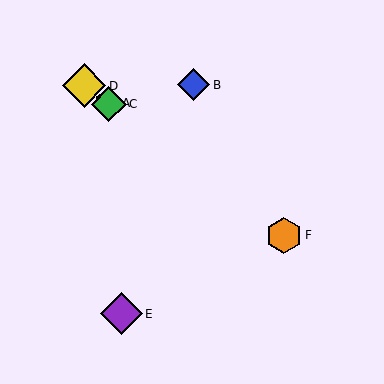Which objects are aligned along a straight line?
Objects A, C, D, F are aligned along a straight line.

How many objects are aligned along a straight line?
4 objects (A, C, D, F) are aligned along a straight line.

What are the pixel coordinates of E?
Object E is at (121, 314).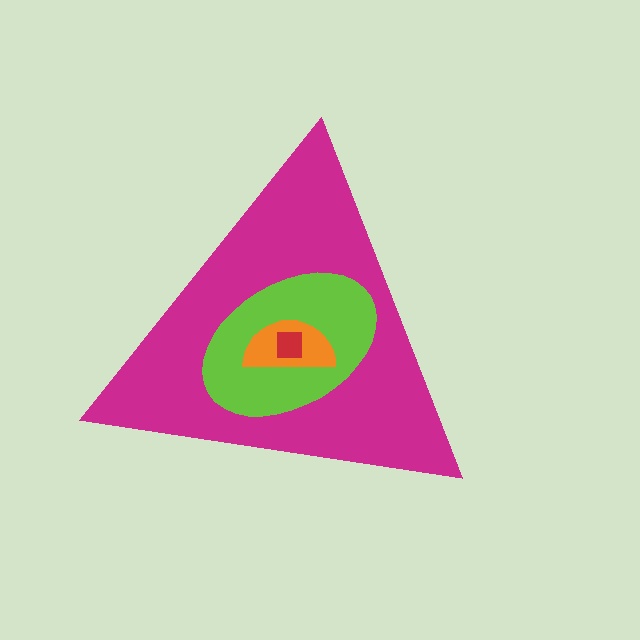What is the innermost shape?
The red square.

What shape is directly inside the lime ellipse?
The orange semicircle.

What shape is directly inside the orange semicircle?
The red square.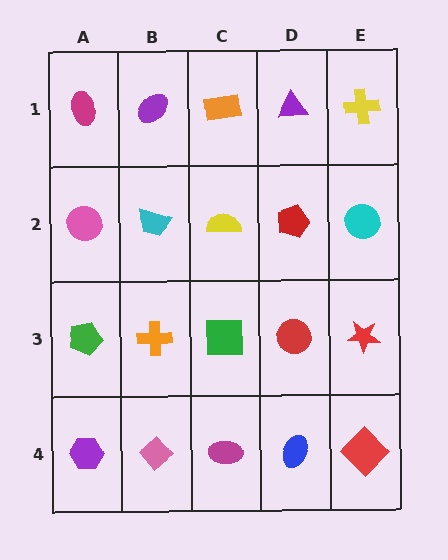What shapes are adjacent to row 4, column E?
A red star (row 3, column E), a blue ellipse (row 4, column D).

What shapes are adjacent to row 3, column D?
A red pentagon (row 2, column D), a blue ellipse (row 4, column D), a green square (row 3, column C), a red star (row 3, column E).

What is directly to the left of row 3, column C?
An orange cross.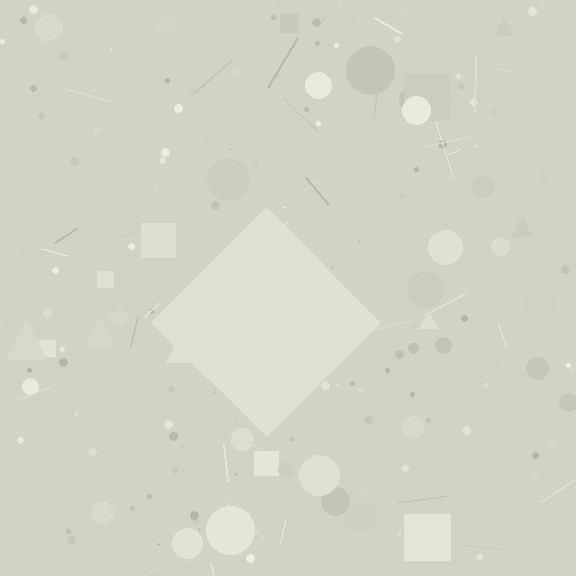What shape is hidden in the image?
A diamond is hidden in the image.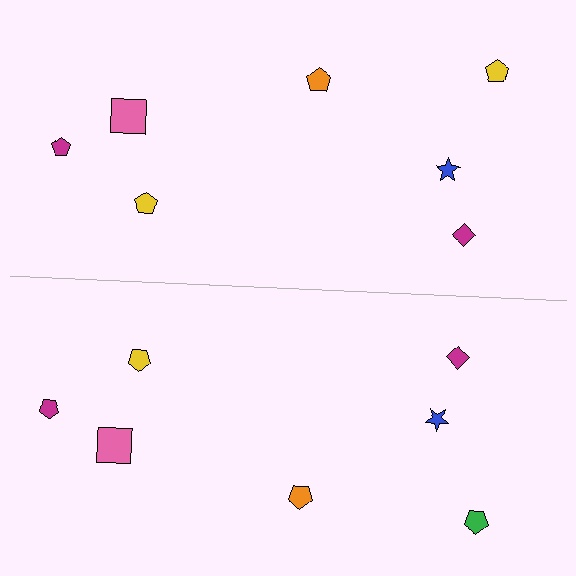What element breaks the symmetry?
The green pentagon on the bottom side breaks the symmetry — its mirror counterpart is yellow.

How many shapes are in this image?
There are 14 shapes in this image.